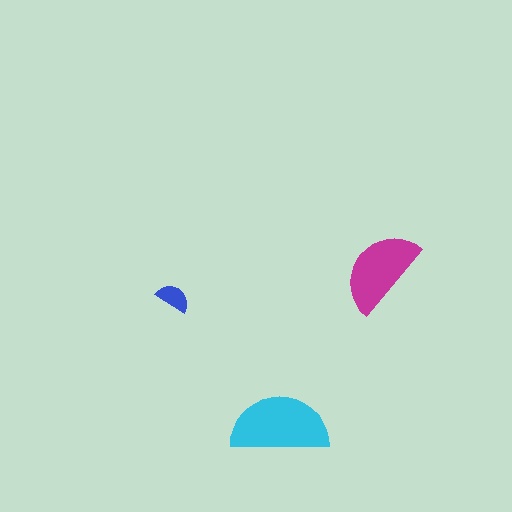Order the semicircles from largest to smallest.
the cyan one, the magenta one, the blue one.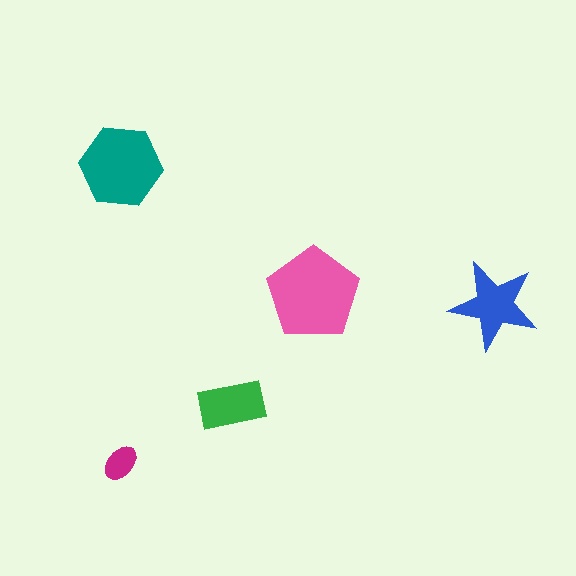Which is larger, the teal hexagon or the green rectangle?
The teal hexagon.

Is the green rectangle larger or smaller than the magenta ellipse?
Larger.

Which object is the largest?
The pink pentagon.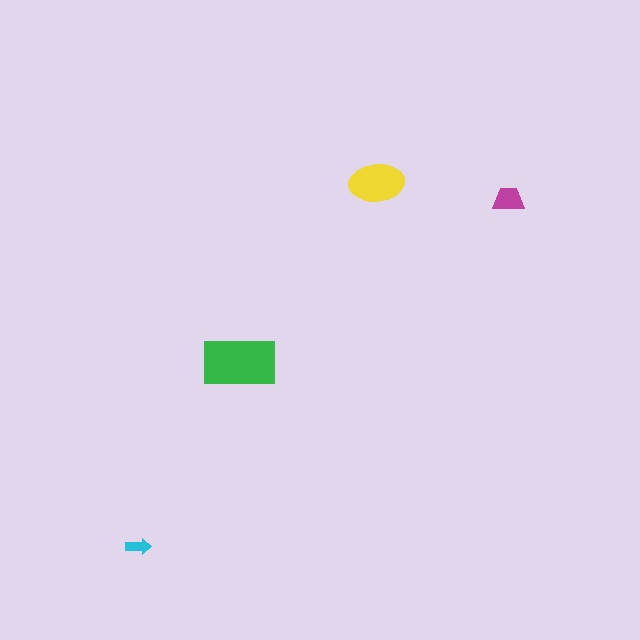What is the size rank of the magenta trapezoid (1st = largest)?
3rd.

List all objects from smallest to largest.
The cyan arrow, the magenta trapezoid, the yellow ellipse, the green rectangle.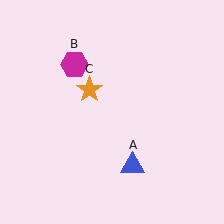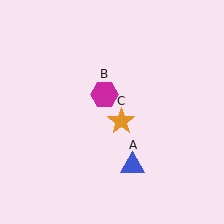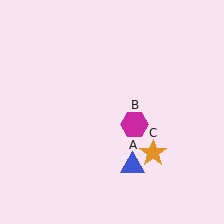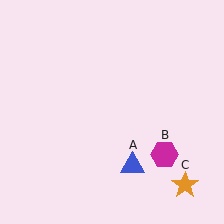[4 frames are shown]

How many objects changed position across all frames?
2 objects changed position: magenta hexagon (object B), orange star (object C).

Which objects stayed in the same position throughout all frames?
Blue triangle (object A) remained stationary.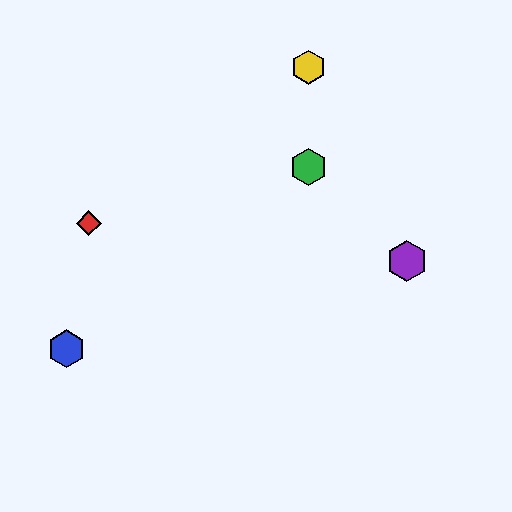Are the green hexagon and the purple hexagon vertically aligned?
No, the green hexagon is at x≈309 and the purple hexagon is at x≈407.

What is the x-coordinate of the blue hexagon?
The blue hexagon is at x≈66.